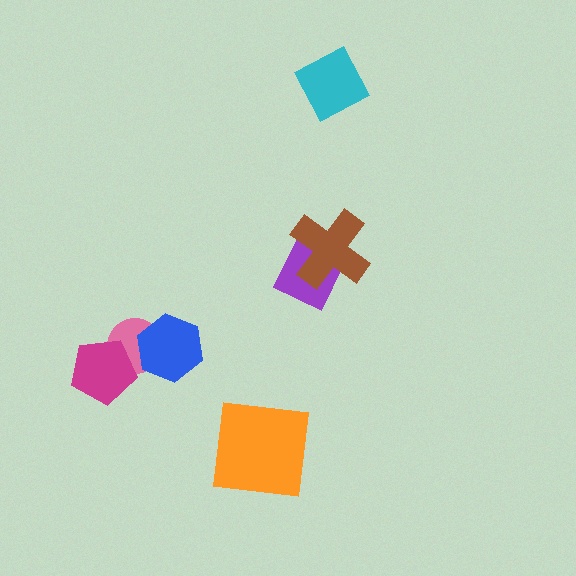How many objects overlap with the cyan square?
0 objects overlap with the cyan square.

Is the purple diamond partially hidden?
Yes, it is partially covered by another shape.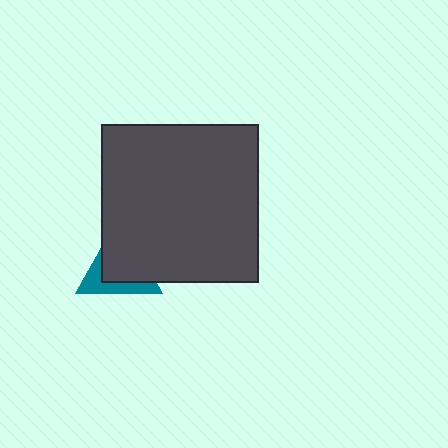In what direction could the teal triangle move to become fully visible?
The teal triangle could move toward the lower-left. That would shift it out from behind the dark gray square entirely.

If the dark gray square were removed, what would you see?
You would see the complete teal triangle.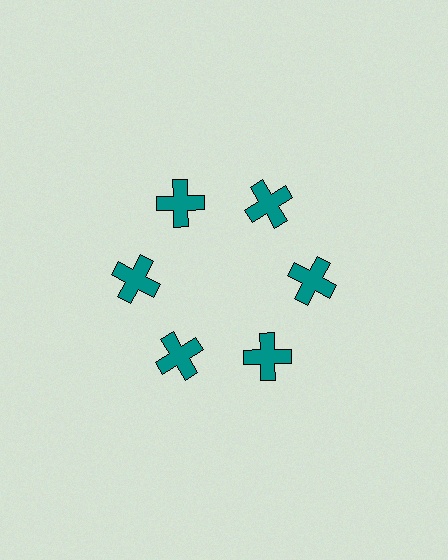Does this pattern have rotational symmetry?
Yes, this pattern has 6-fold rotational symmetry. It looks the same after rotating 60 degrees around the center.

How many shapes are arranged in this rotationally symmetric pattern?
There are 6 shapes, arranged in 6 groups of 1.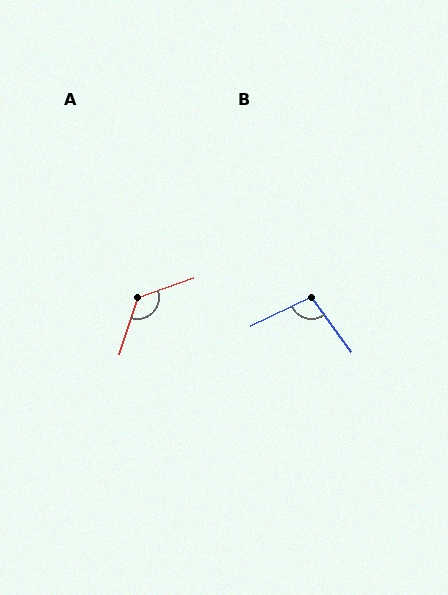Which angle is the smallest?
B, at approximately 100 degrees.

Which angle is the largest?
A, at approximately 127 degrees.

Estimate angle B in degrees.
Approximately 100 degrees.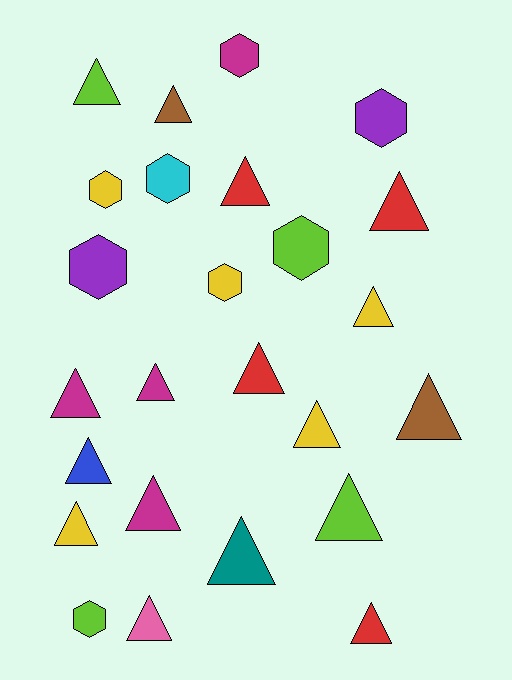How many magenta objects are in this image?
There are 4 magenta objects.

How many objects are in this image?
There are 25 objects.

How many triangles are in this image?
There are 17 triangles.